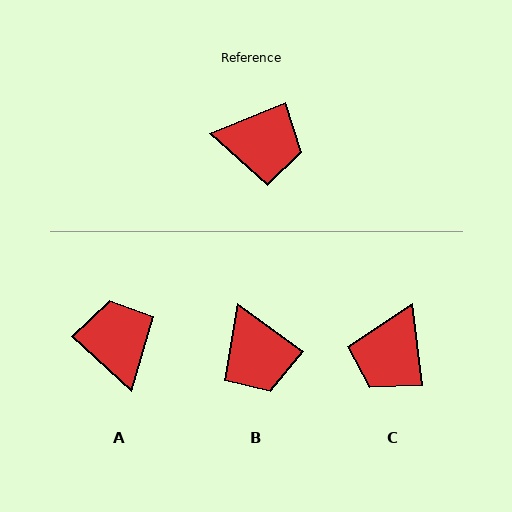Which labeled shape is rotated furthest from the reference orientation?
A, about 116 degrees away.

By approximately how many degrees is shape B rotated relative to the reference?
Approximately 57 degrees clockwise.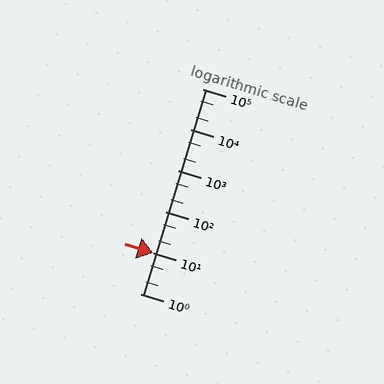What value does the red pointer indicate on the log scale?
The pointer indicates approximately 10.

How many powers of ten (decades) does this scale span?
The scale spans 5 decades, from 1 to 100000.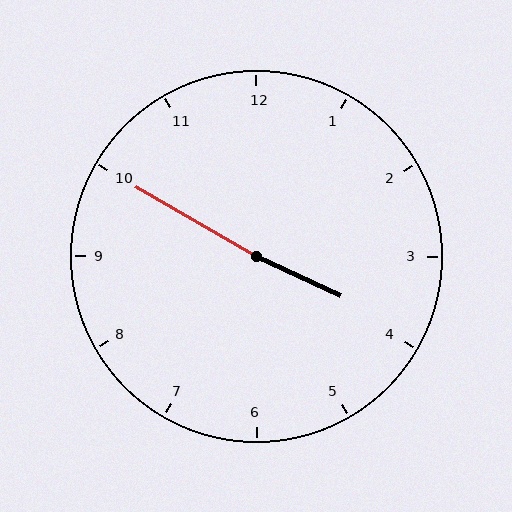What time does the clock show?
3:50.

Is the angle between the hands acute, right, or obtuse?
It is obtuse.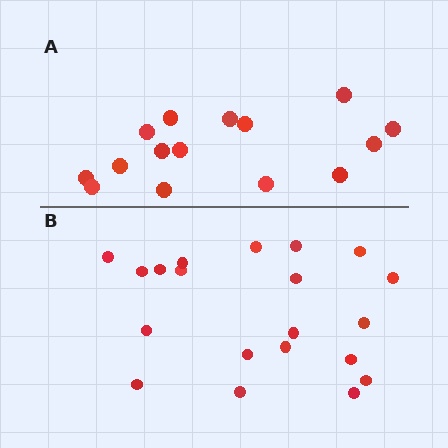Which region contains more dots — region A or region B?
Region B (the bottom region) has more dots.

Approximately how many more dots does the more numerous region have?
Region B has about 5 more dots than region A.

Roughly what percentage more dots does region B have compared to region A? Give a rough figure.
About 35% more.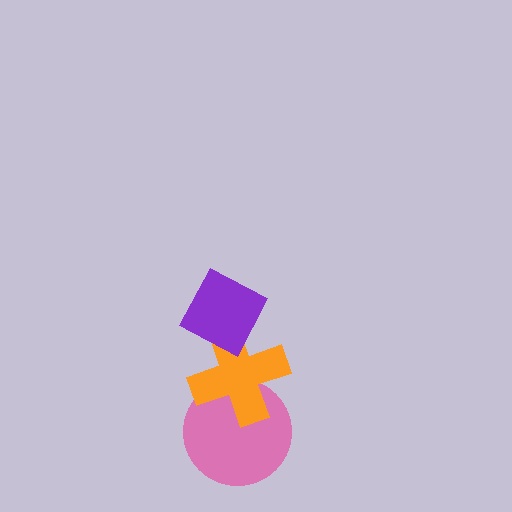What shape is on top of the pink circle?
The orange cross is on top of the pink circle.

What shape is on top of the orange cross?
The purple diamond is on top of the orange cross.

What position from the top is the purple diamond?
The purple diamond is 1st from the top.